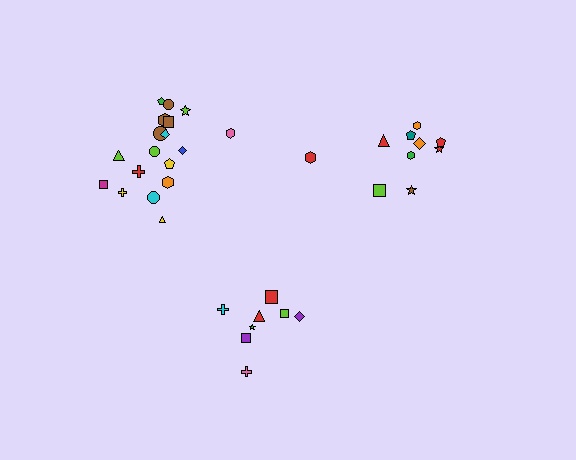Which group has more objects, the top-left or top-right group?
The top-left group.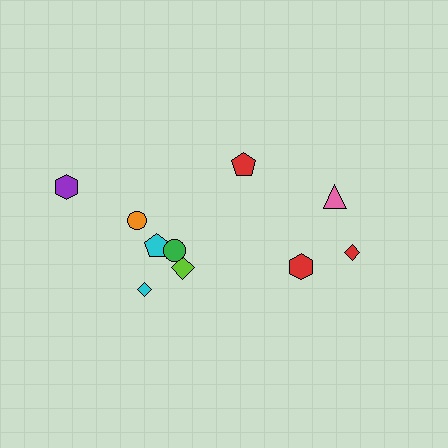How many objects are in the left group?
There are 6 objects.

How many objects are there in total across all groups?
There are 10 objects.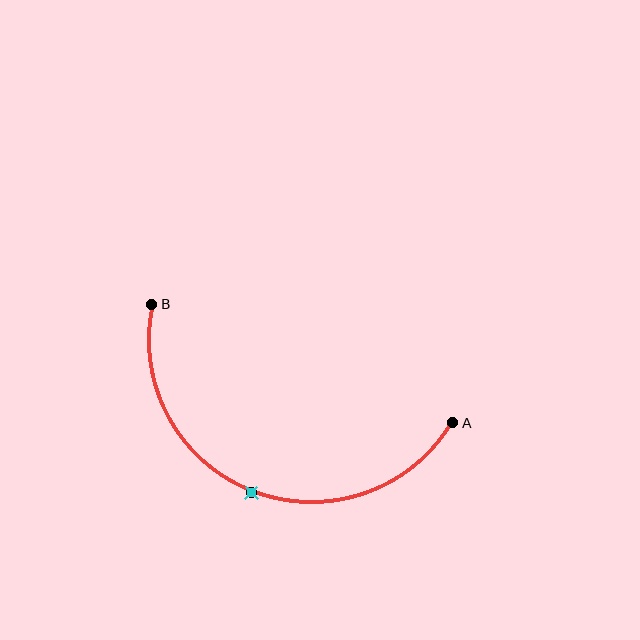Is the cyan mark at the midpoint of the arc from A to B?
Yes. The cyan mark lies on the arc at equal arc-length from both A and B — it is the arc midpoint.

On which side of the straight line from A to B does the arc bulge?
The arc bulges below the straight line connecting A and B.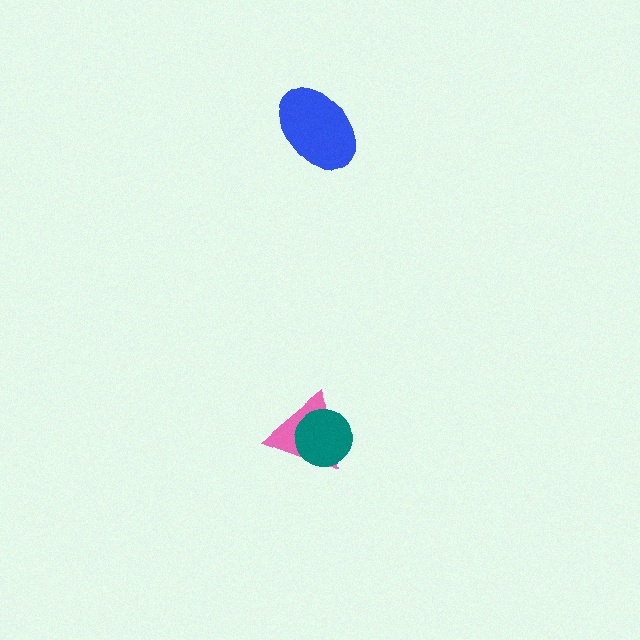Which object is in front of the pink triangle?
The teal circle is in front of the pink triangle.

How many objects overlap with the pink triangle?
1 object overlaps with the pink triangle.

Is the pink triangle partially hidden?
Yes, it is partially covered by another shape.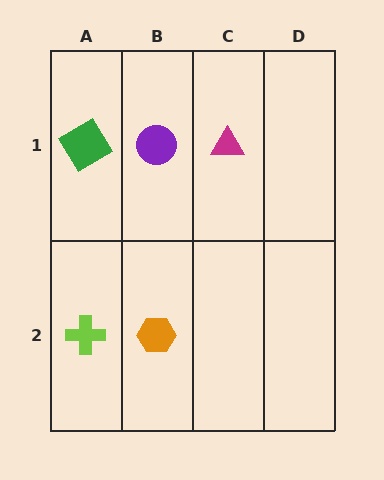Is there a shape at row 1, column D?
No, that cell is empty.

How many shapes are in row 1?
3 shapes.